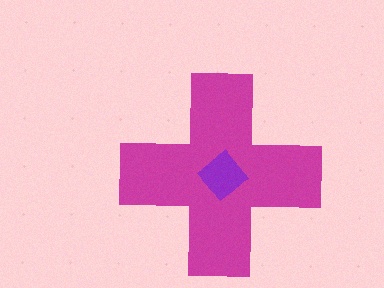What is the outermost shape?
The magenta cross.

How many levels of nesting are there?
2.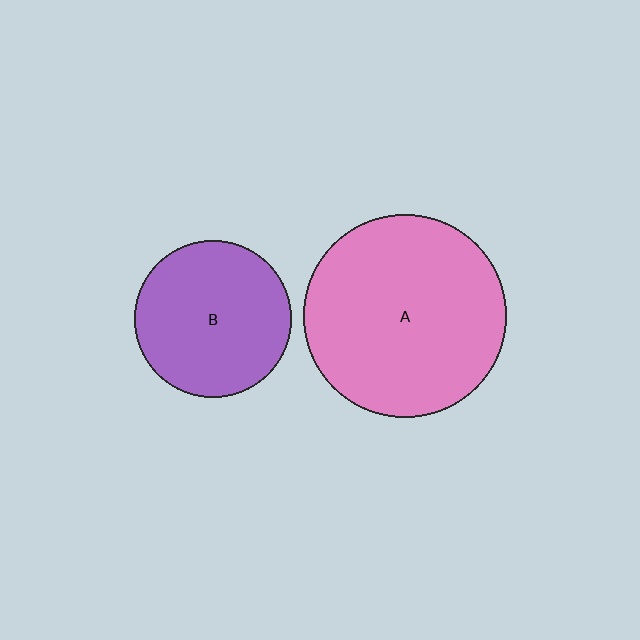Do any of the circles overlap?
No, none of the circles overlap.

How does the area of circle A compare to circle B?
Approximately 1.7 times.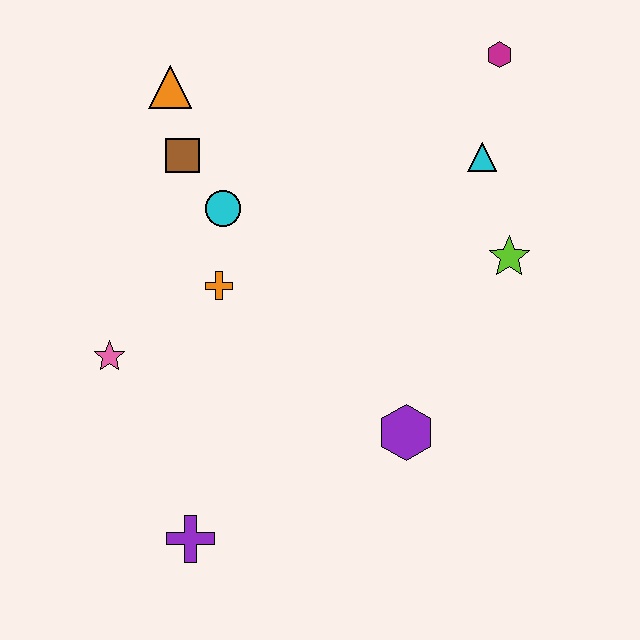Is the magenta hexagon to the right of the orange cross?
Yes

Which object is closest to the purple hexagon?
The lime star is closest to the purple hexagon.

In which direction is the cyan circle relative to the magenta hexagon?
The cyan circle is to the left of the magenta hexagon.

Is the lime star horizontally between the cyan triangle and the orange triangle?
No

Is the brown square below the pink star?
No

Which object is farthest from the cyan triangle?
The purple cross is farthest from the cyan triangle.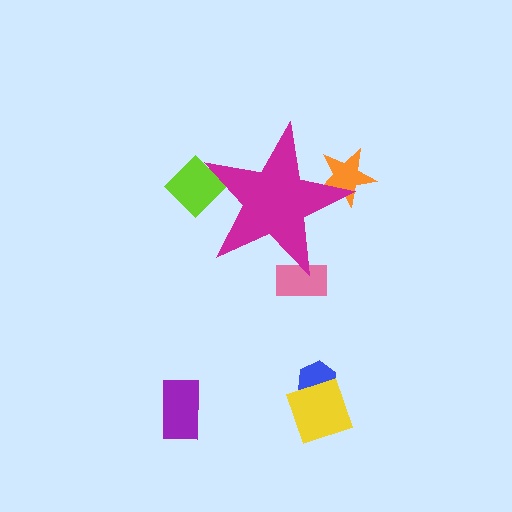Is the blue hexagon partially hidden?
No, the blue hexagon is fully visible.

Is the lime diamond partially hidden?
Yes, the lime diamond is partially hidden behind the magenta star.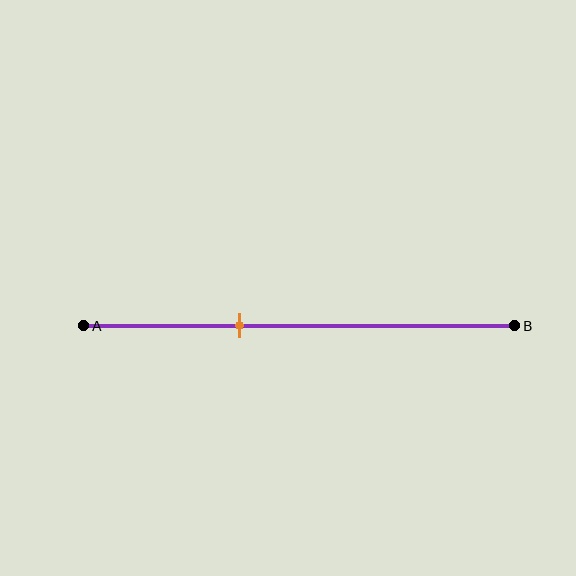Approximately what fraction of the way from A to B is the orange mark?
The orange mark is approximately 35% of the way from A to B.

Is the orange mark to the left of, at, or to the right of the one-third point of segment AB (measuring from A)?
The orange mark is approximately at the one-third point of segment AB.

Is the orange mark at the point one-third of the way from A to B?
Yes, the mark is approximately at the one-third point.